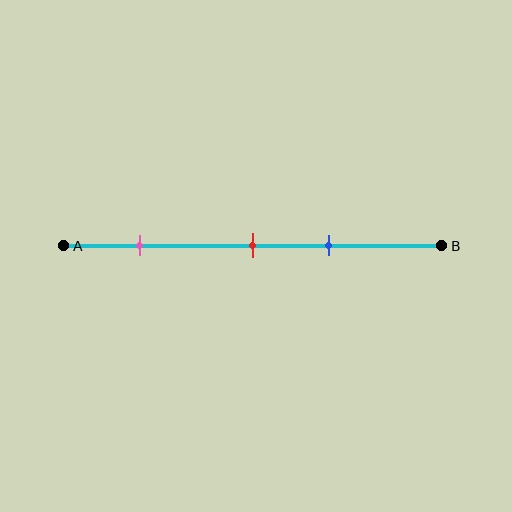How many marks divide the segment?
There are 3 marks dividing the segment.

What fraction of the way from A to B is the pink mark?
The pink mark is approximately 20% (0.2) of the way from A to B.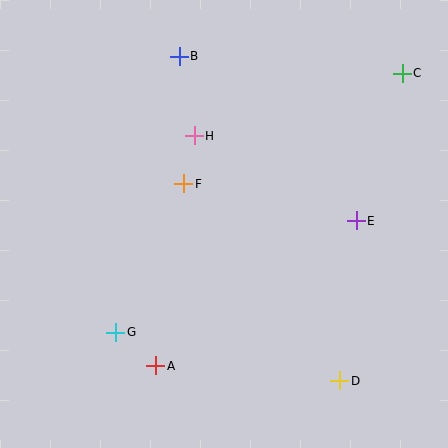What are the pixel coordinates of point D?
Point D is at (340, 381).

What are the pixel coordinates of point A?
Point A is at (156, 366).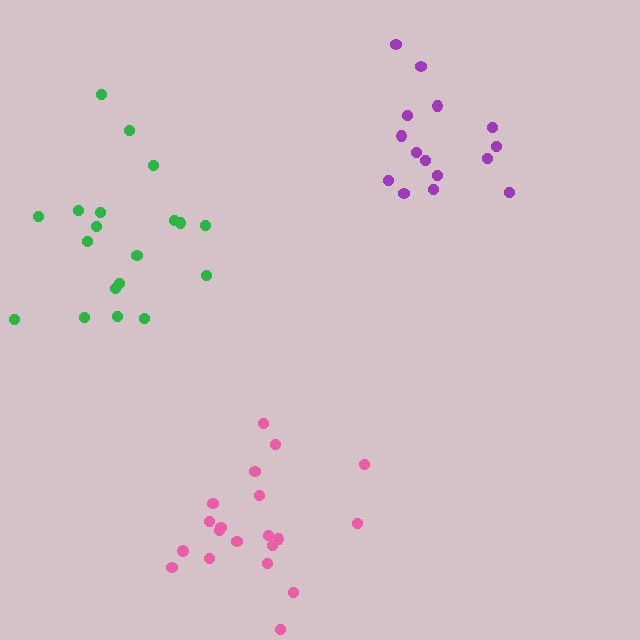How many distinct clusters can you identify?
There are 3 distinct clusters.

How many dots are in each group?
Group 1: 15 dots, Group 2: 19 dots, Group 3: 20 dots (54 total).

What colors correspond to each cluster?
The clusters are colored: purple, green, pink.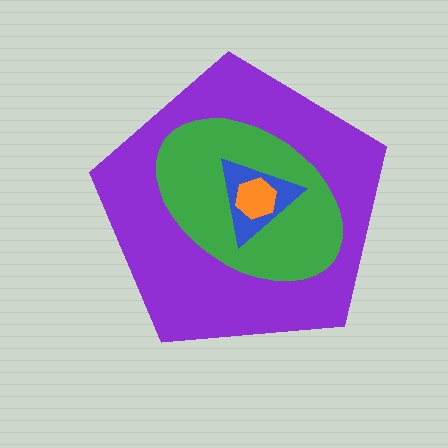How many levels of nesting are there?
4.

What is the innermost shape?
The orange hexagon.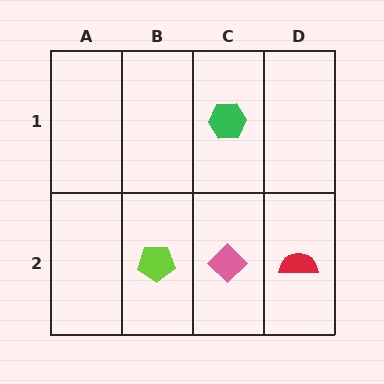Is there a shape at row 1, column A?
No, that cell is empty.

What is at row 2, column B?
A lime pentagon.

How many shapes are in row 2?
3 shapes.